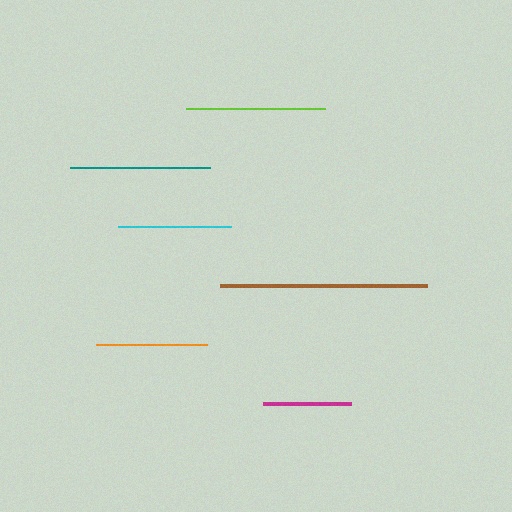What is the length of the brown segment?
The brown segment is approximately 207 pixels long.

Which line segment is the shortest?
The magenta line is the shortest at approximately 87 pixels.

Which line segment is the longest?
The brown line is the longest at approximately 207 pixels.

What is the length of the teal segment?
The teal segment is approximately 140 pixels long.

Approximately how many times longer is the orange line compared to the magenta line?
The orange line is approximately 1.3 times the length of the magenta line.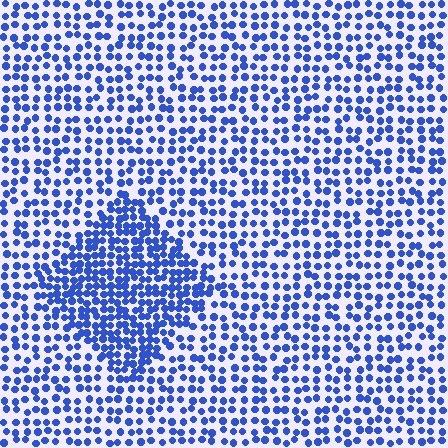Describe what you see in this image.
The image contains small blue elements arranged at two different densities. A diamond-shaped region is visible where the elements are more densely packed than the surrounding area.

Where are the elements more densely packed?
The elements are more densely packed inside the diamond boundary.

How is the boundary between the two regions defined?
The boundary is defined by a change in element density (approximately 1.8x ratio). All elements are the same color, size, and shape.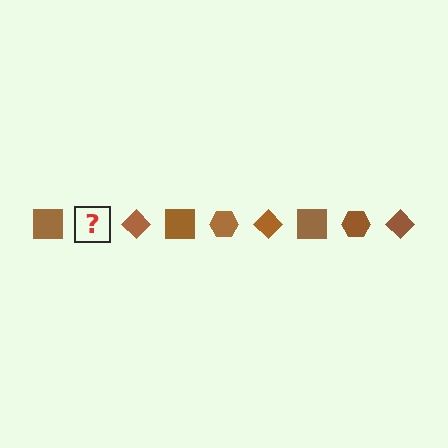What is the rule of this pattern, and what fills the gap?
The rule is that the pattern cycles through square, hexagon, diamond shapes in brown. The gap should be filled with a brown hexagon.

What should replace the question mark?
The question mark should be replaced with a brown hexagon.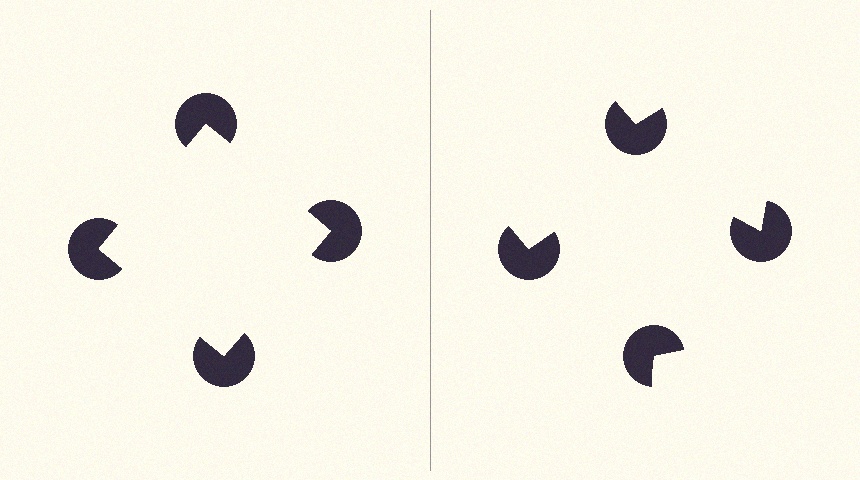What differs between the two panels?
The pac-man discs are positioned identically on both sides; only the wedge orientations differ. On the left they align to a square; on the right they are misaligned.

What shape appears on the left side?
An illusory square.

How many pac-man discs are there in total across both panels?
8 — 4 on each side.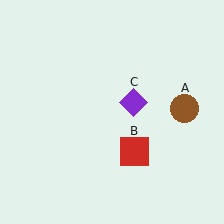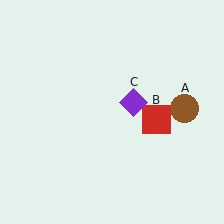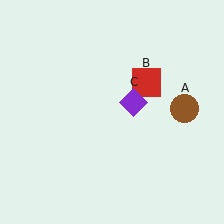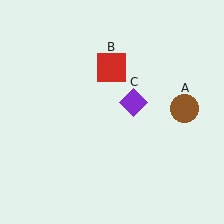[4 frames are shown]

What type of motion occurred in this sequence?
The red square (object B) rotated counterclockwise around the center of the scene.